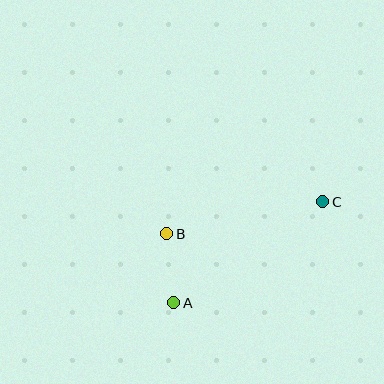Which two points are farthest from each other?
Points A and C are farthest from each other.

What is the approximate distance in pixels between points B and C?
The distance between B and C is approximately 159 pixels.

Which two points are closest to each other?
Points A and B are closest to each other.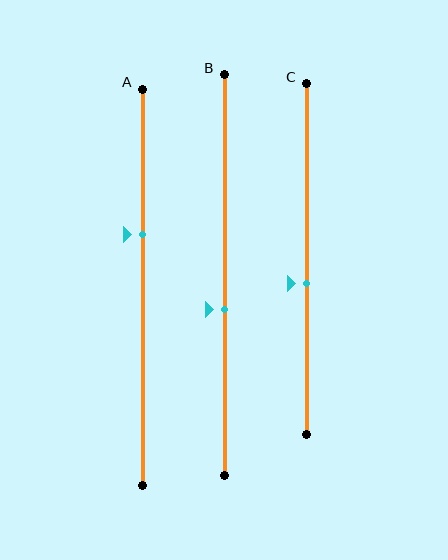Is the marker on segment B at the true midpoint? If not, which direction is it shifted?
No, the marker on segment B is shifted downward by about 9% of the segment length.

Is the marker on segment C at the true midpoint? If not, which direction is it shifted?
No, the marker on segment C is shifted downward by about 7% of the segment length.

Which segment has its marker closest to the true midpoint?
Segment C has its marker closest to the true midpoint.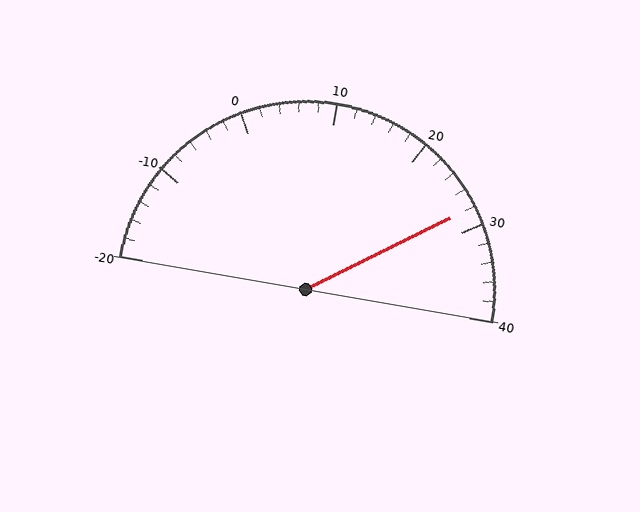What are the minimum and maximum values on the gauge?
The gauge ranges from -20 to 40.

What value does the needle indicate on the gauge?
The needle indicates approximately 28.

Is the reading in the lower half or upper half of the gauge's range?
The reading is in the upper half of the range (-20 to 40).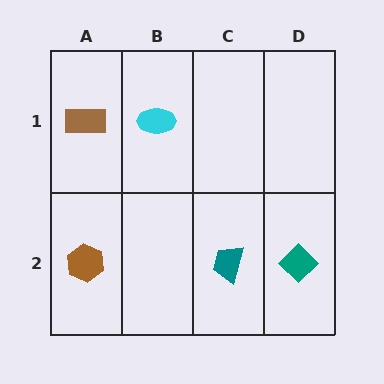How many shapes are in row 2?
3 shapes.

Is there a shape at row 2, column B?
No, that cell is empty.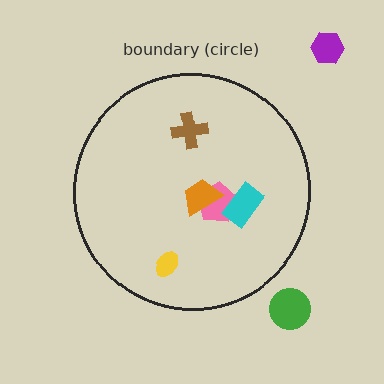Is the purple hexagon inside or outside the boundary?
Outside.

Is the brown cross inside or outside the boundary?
Inside.